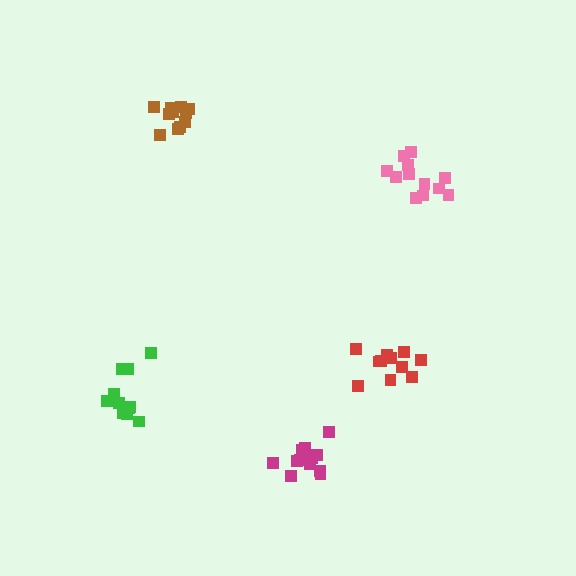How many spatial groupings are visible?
There are 5 spatial groupings.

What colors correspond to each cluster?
The clusters are colored: pink, red, green, magenta, brown.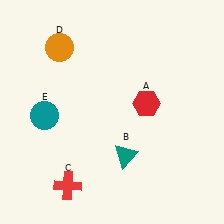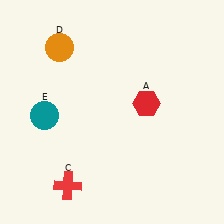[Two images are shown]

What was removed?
The teal triangle (B) was removed in Image 2.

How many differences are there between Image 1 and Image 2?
There is 1 difference between the two images.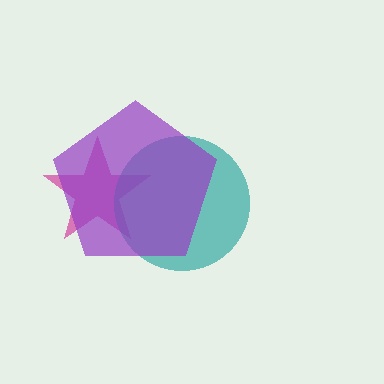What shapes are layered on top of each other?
The layered shapes are: a magenta star, a teal circle, a purple pentagon.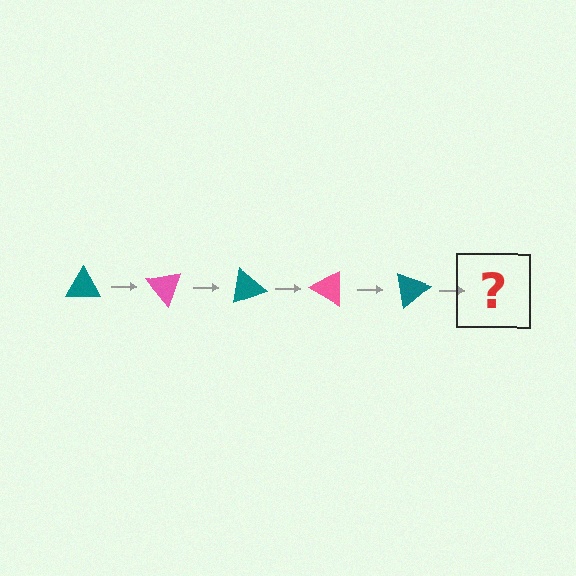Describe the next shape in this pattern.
It should be a pink triangle, rotated 250 degrees from the start.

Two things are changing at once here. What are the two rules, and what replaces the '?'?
The two rules are that it rotates 50 degrees each step and the color cycles through teal and pink. The '?' should be a pink triangle, rotated 250 degrees from the start.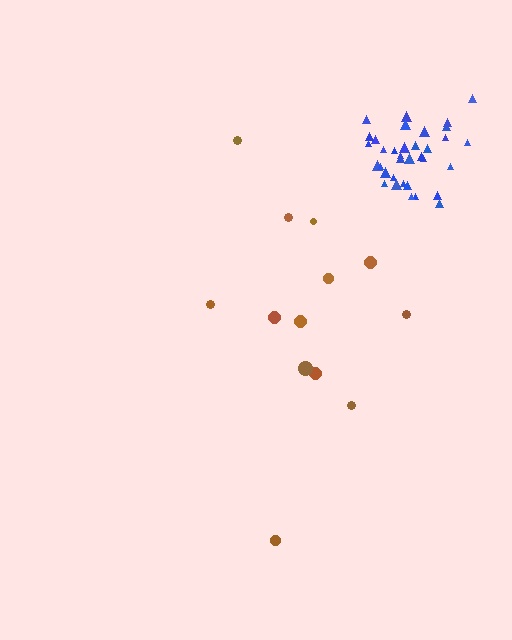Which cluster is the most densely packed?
Blue.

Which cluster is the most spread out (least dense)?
Brown.